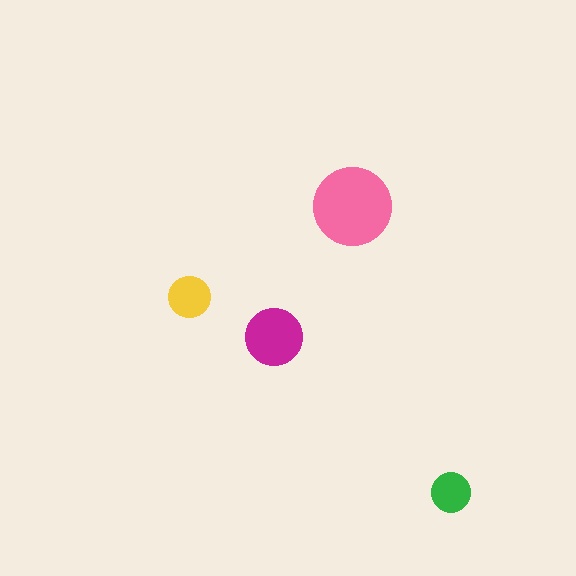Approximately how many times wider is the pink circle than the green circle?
About 2 times wider.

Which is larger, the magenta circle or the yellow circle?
The magenta one.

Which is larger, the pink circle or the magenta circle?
The pink one.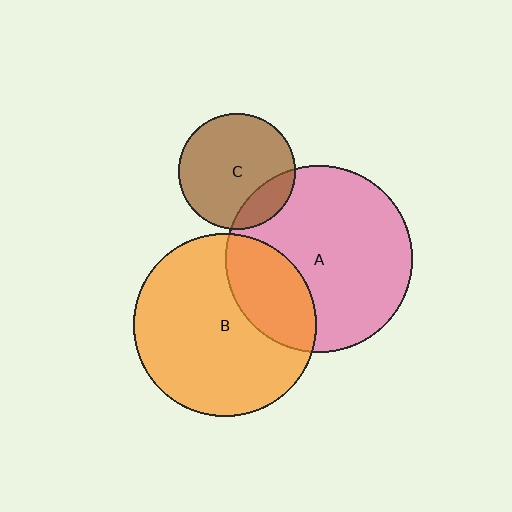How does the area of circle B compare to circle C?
Approximately 2.5 times.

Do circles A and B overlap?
Yes.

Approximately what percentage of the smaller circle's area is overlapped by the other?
Approximately 25%.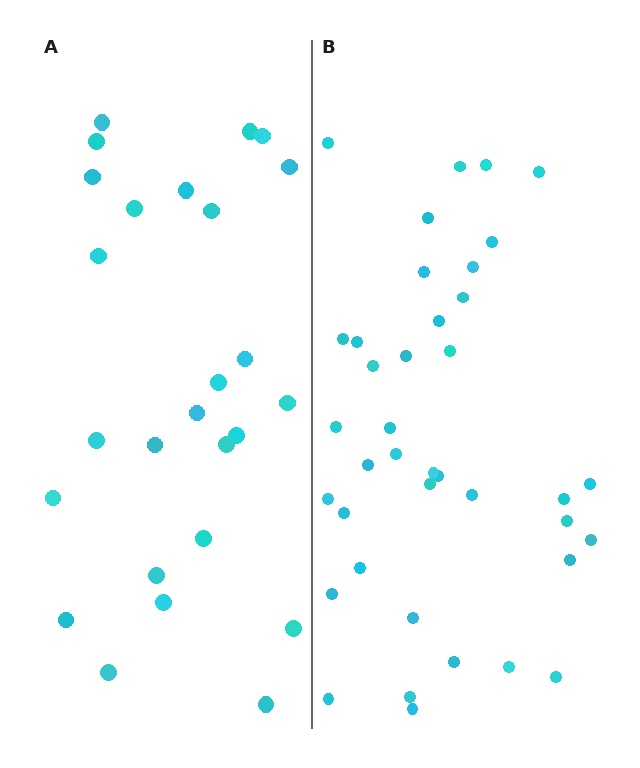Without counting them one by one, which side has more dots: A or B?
Region B (the right region) has more dots.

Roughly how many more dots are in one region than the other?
Region B has approximately 15 more dots than region A.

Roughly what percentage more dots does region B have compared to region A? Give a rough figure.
About 50% more.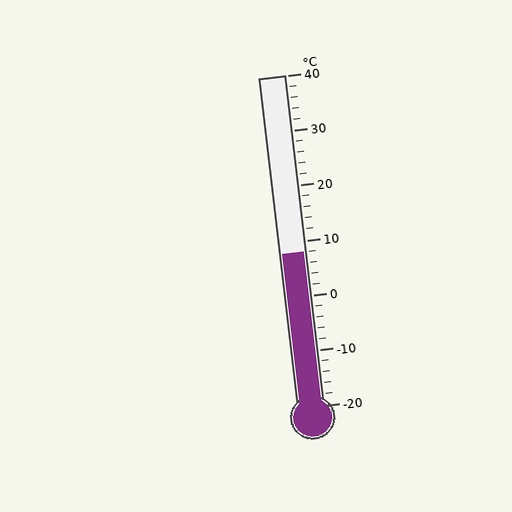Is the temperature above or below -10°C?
The temperature is above -10°C.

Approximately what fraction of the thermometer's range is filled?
The thermometer is filled to approximately 45% of its range.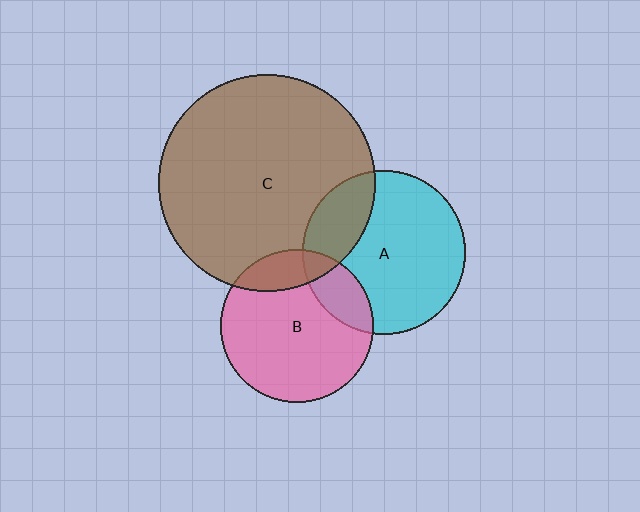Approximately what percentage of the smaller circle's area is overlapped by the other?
Approximately 25%.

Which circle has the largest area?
Circle C (brown).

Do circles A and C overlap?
Yes.